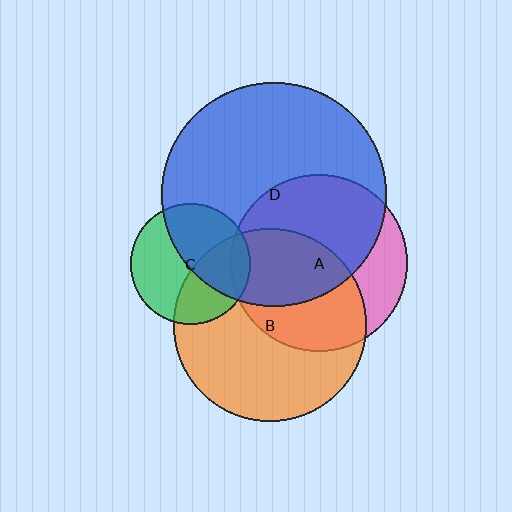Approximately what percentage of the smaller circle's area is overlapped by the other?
Approximately 10%.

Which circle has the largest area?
Circle D (blue).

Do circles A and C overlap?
Yes.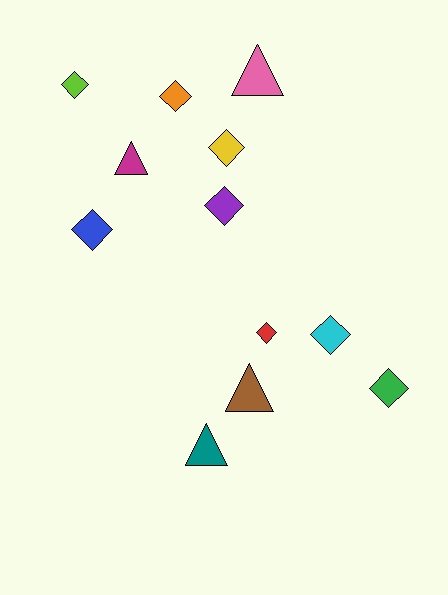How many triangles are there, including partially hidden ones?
There are 4 triangles.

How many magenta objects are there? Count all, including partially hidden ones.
There is 1 magenta object.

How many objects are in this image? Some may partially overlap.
There are 12 objects.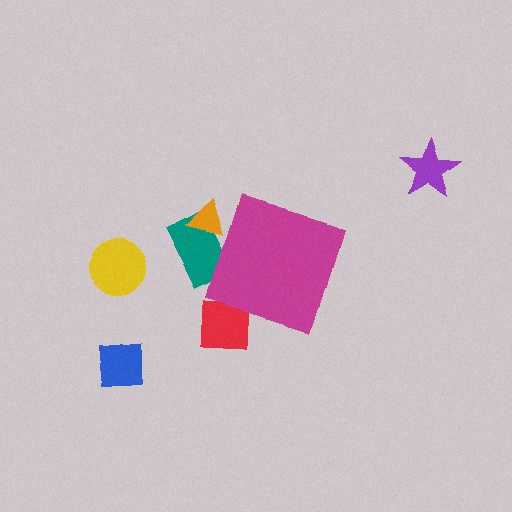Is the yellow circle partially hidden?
No, the yellow circle is fully visible.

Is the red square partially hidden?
Yes, the red square is partially hidden behind the magenta diamond.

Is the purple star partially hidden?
No, the purple star is fully visible.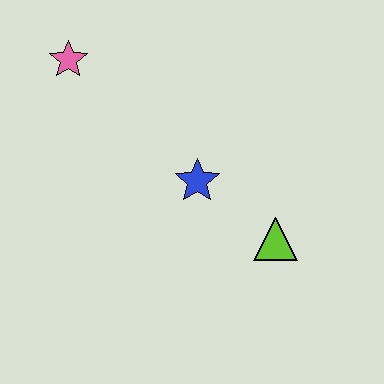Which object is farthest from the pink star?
The lime triangle is farthest from the pink star.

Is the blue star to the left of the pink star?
No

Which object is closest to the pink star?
The blue star is closest to the pink star.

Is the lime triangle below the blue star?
Yes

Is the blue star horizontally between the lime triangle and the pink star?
Yes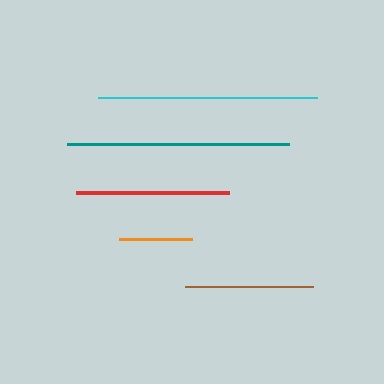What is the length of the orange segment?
The orange segment is approximately 73 pixels long.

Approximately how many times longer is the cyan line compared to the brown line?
The cyan line is approximately 1.7 times the length of the brown line.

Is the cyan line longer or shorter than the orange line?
The cyan line is longer than the orange line.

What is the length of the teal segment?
The teal segment is approximately 222 pixels long.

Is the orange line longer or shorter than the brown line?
The brown line is longer than the orange line.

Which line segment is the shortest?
The orange line is the shortest at approximately 73 pixels.